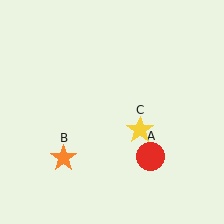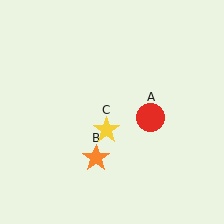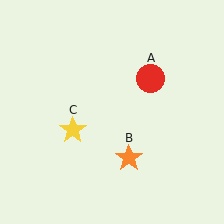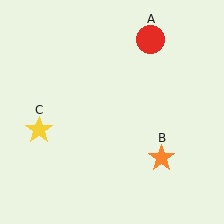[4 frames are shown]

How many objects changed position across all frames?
3 objects changed position: red circle (object A), orange star (object B), yellow star (object C).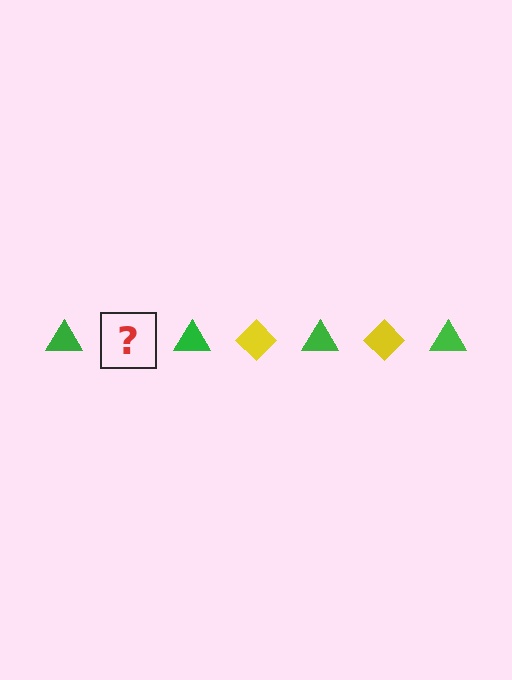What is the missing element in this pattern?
The missing element is a yellow diamond.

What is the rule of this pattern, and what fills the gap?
The rule is that the pattern alternates between green triangle and yellow diamond. The gap should be filled with a yellow diamond.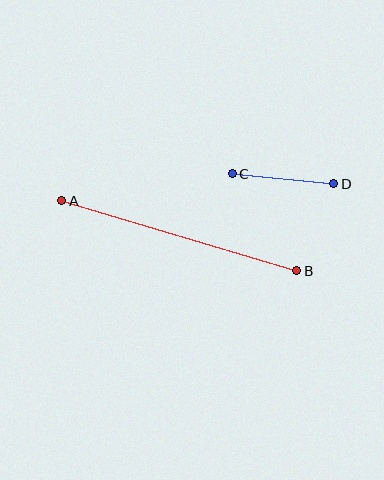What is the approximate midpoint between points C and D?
The midpoint is at approximately (283, 179) pixels.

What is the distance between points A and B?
The distance is approximately 245 pixels.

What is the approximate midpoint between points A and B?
The midpoint is at approximately (179, 236) pixels.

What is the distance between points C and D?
The distance is approximately 102 pixels.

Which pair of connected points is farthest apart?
Points A and B are farthest apart.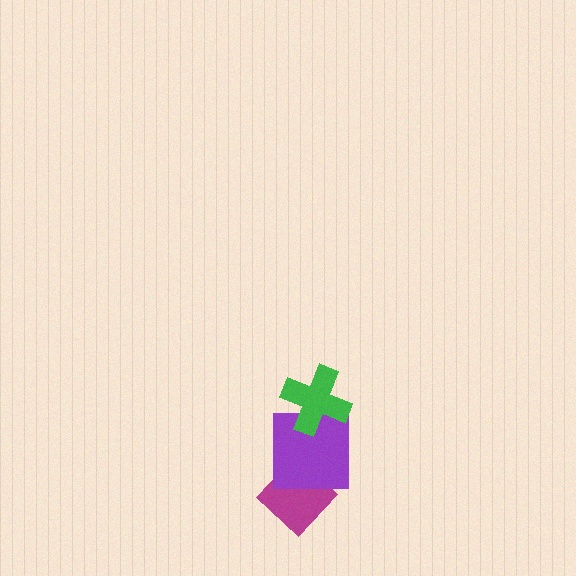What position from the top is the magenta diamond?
The magenta diamond is 3rd from the top.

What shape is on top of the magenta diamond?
The purple square is on top of the magenta diamond.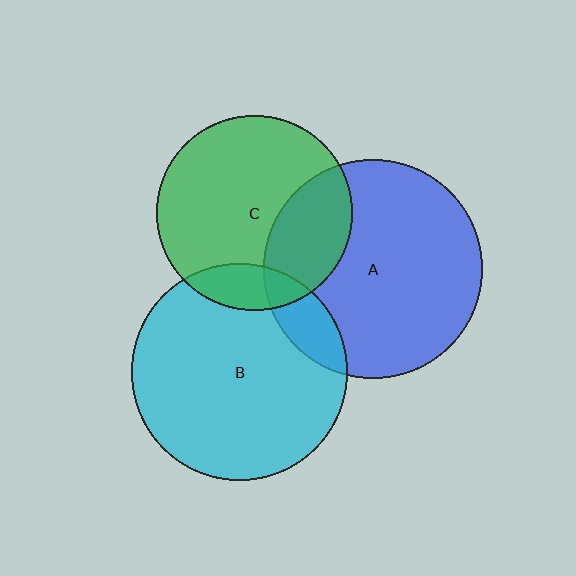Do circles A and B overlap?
Yes.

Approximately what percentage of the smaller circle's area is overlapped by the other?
Approximately 15%.